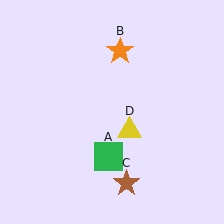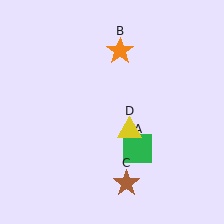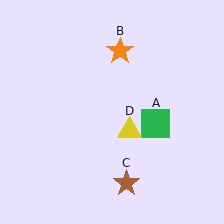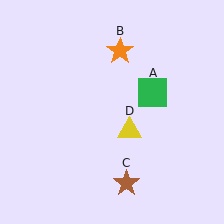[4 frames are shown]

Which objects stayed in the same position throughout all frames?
Orange star (object B) and brown star (object C) and yellow triangle (object D) remained stationary.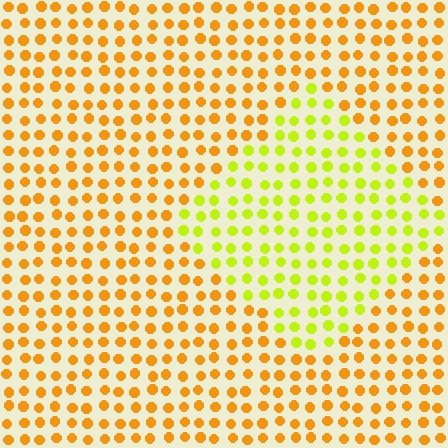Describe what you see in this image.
The image is filled with small orange elements in a uniform arrangement. A diamond-shaped region is visible where the elements are tinted to a slightly different hue, forming a subtle color boundary.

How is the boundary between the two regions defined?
The boundary is defined purely by a slight shift in hue (about 39 degrees). Spacing, size, and orientation are identical on both sides.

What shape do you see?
I see a diamond.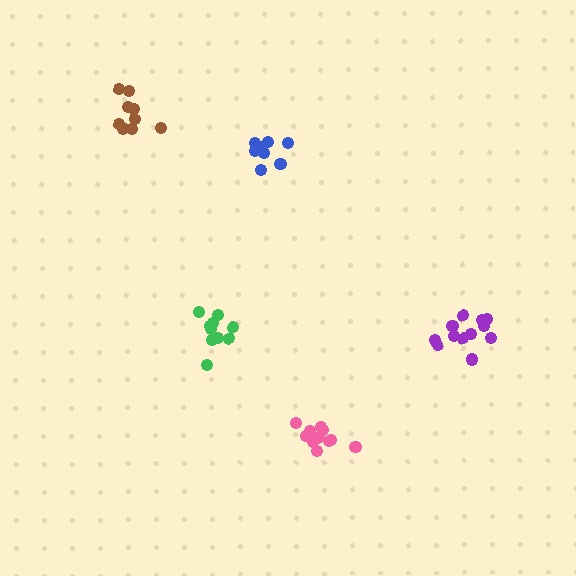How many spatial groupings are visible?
There are 5 spatial groupings.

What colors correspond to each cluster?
The clusters are colored: purple, blue, pink, green, brown.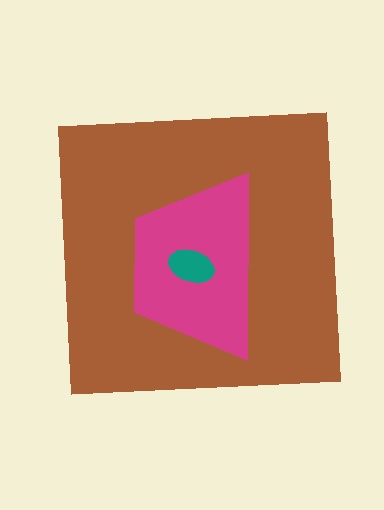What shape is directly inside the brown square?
The magenta trapezoid.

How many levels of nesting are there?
3.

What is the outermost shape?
The brown square.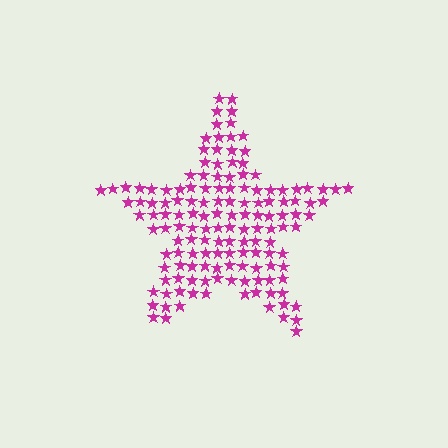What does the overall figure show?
The overall figure shows a star.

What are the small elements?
The small elements are stars.